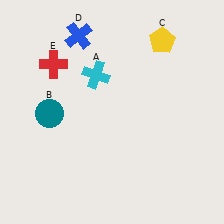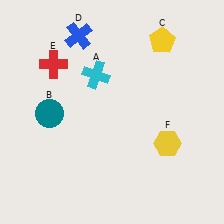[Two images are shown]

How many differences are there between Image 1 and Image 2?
There is 1 difference between the two images.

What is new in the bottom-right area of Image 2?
A yellow hexagon (F) was added in the bottom-right area of Image 2.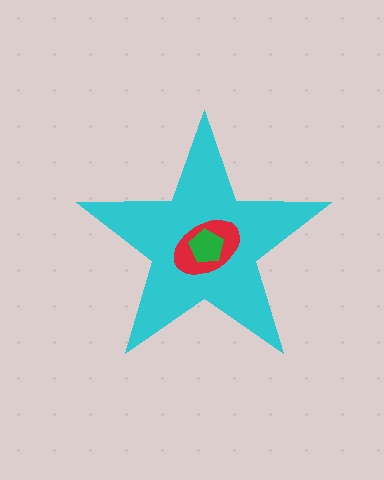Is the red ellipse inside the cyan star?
Yes.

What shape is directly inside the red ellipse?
The green pentagon.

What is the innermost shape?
The green pentagon.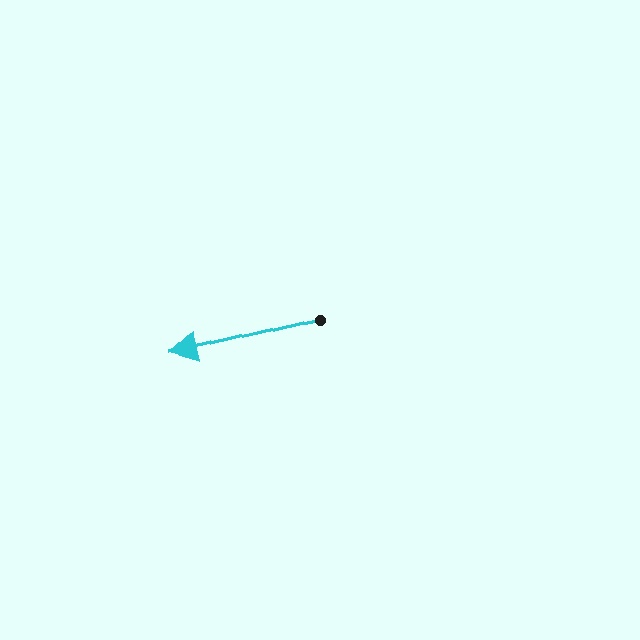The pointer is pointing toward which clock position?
Roughly 9 o'clock.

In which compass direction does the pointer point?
West.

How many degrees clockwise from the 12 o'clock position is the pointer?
Approximately 256 degrees.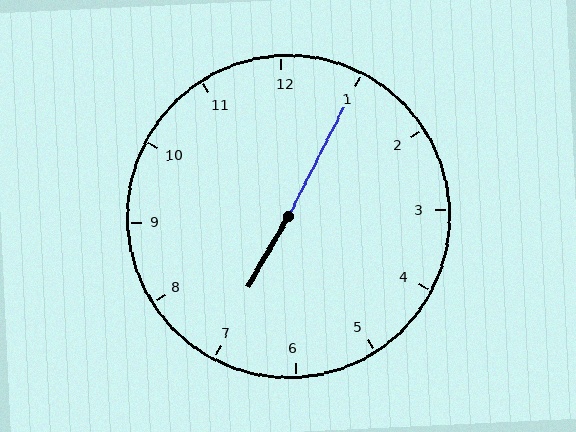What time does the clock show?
7:05.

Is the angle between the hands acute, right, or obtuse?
It is obtuse.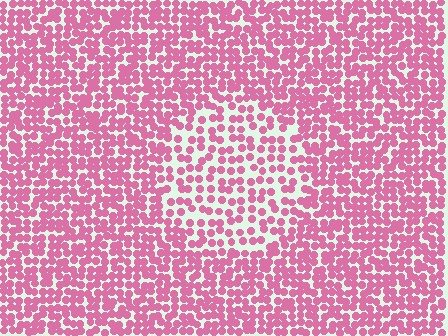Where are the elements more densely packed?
The elements are more densely packed outside the circle boundary.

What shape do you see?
I see a circle.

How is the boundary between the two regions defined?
The boundary is defined by a change in element density (approximately 1.7x ratio). All elements are the same color, size, and shape.